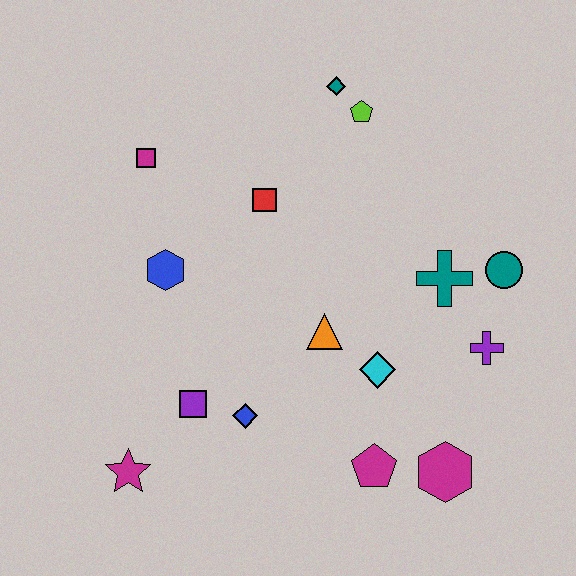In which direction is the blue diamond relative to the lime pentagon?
The blue diamond is below the lime pentagon.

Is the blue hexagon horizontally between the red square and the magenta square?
Yes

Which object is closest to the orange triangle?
The cyan diamond is closest to the orange triangle.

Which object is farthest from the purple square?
The teal diamond is farthest from the purple square.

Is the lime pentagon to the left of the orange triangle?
No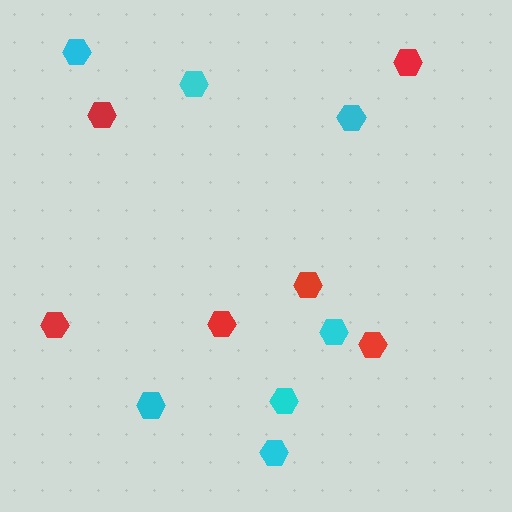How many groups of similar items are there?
There are 2 groups: one group of cyan hexagons (7) and one group of red hexagons (6).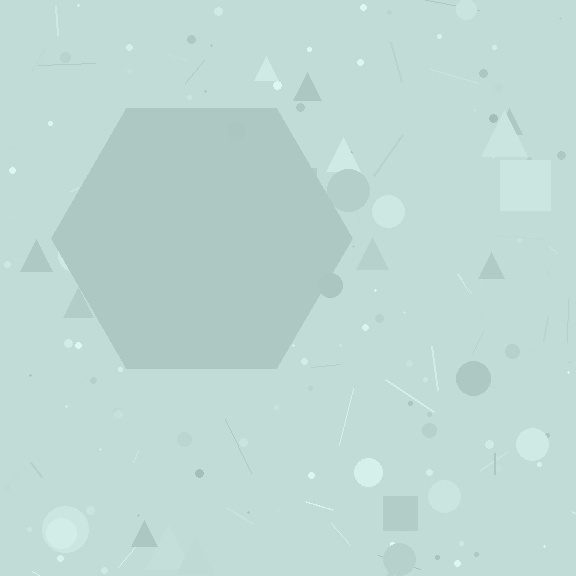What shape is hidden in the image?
A hexagon is hidden in the image.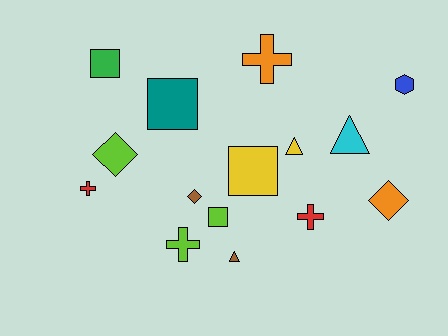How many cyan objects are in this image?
There is 1 cyan object.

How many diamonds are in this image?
There are 3 diamonds.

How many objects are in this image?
There are 15 objects.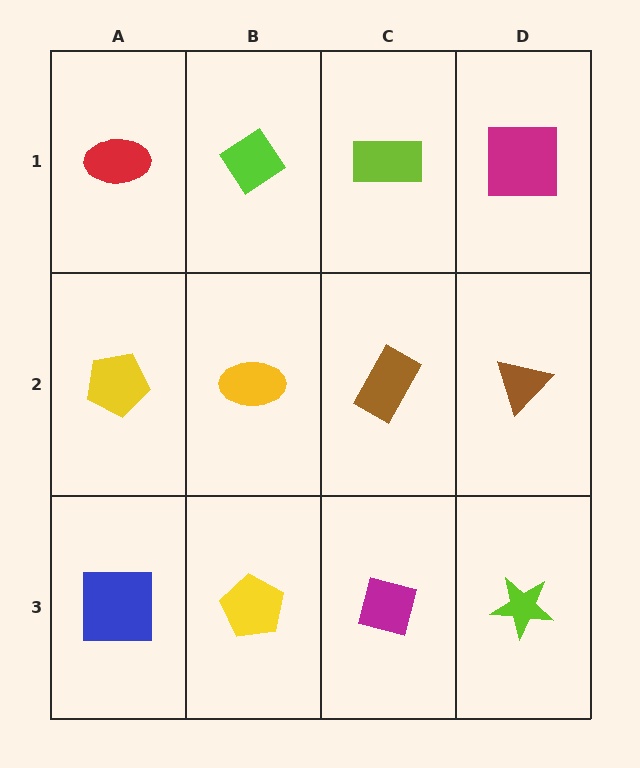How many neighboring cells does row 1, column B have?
3.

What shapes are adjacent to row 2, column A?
A red ellipse (row 1, column A), a blue square (row 3, column A), a yellow ellipse (row 2, column B).